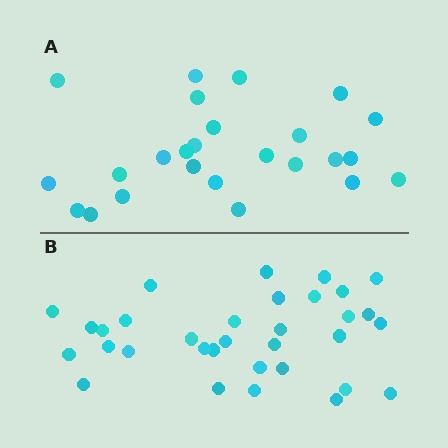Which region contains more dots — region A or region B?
Region B (the bottom region) has more dots.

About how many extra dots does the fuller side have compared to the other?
Region B has roughly 8 or so more dots than region A.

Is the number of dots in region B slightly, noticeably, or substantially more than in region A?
Region B has noticeably more, but not dramatically so. The ratio is roughly 1.3 to 1.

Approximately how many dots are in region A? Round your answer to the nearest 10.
About 20 dots. (The exact count is 25, which rounds to 20.)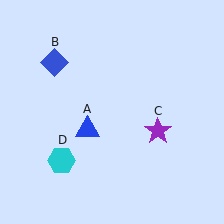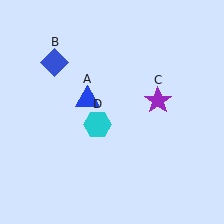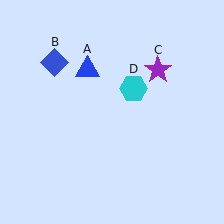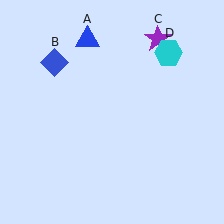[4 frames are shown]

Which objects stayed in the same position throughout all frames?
Blue diamond (object B) remained stationary.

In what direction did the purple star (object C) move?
The purple star (object C) moved up.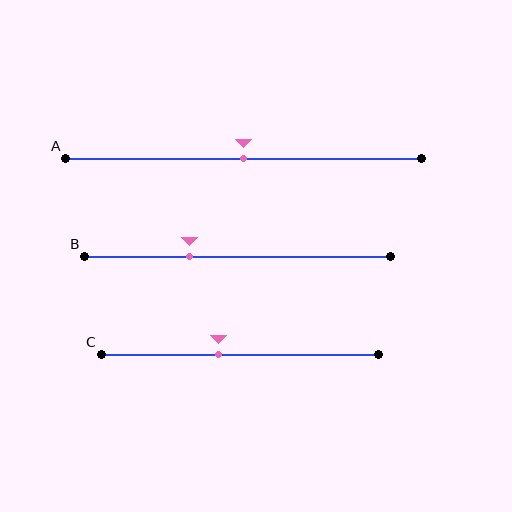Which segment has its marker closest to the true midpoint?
Segment A has its marker closest to the true midpoint.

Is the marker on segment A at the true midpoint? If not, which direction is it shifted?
Yes, the marker on segment A is at the true midpoint.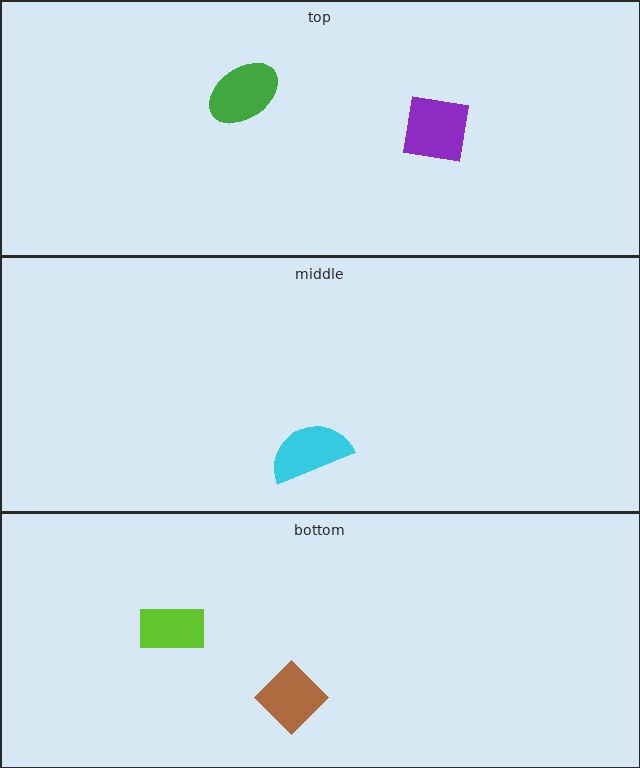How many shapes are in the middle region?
1.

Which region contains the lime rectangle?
The bottom region.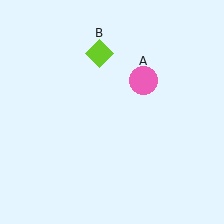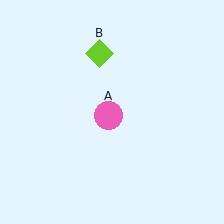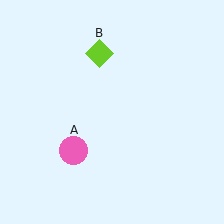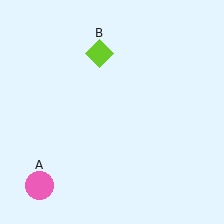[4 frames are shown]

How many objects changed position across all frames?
1 object changed position: pink circle (object A).